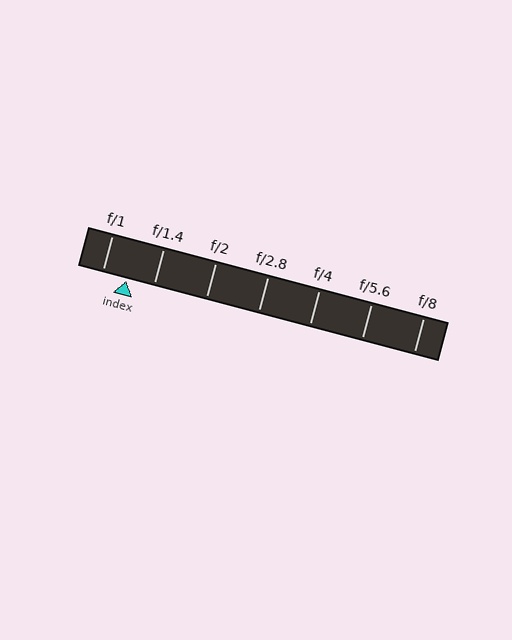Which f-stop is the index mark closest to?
The index mark is closest to f/1.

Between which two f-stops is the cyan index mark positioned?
The index mark is between f/1 and f/1.4.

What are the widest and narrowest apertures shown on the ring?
The widest aperture shown is f/1 and the narrowest is f/8.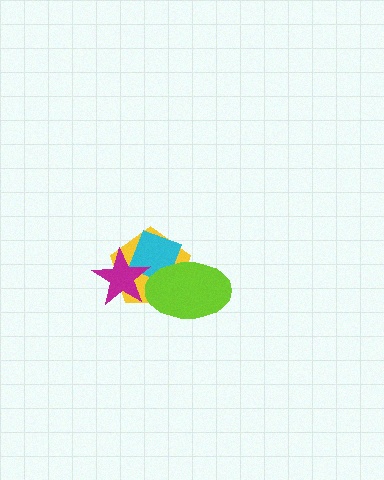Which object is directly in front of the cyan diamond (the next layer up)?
The magenta star is directly in front of the cyan diamond.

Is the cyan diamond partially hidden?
Yes, it is partially covered by another shape.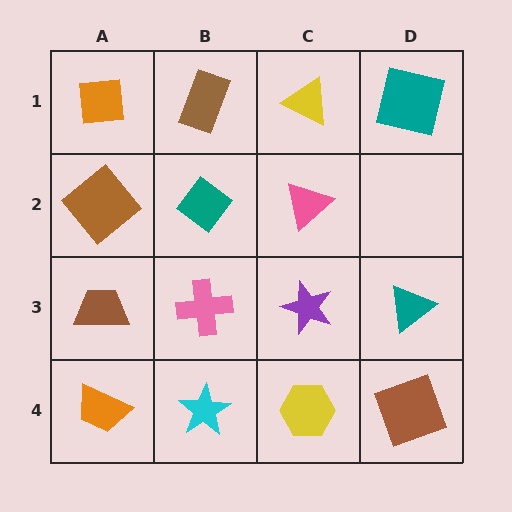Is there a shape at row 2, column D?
No, that cell is empty.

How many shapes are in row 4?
4 shapes.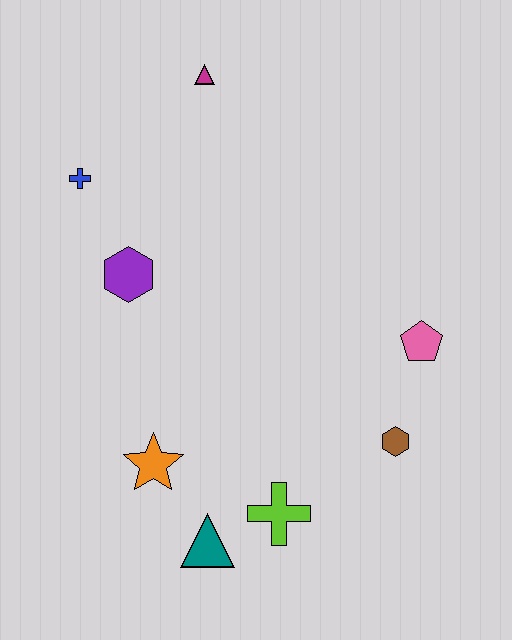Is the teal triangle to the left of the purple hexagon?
No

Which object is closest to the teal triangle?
The lime cross is closest to the teal triangle.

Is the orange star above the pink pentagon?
No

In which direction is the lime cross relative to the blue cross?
The lime cross is below the blue cross.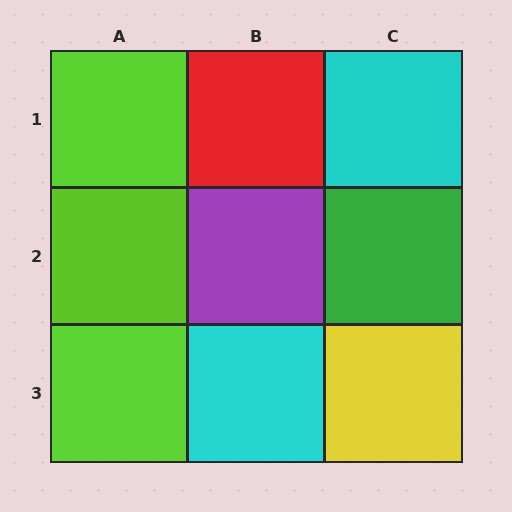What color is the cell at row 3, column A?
Lime.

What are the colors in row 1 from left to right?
Lime, red, cyan.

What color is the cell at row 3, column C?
Yellow.